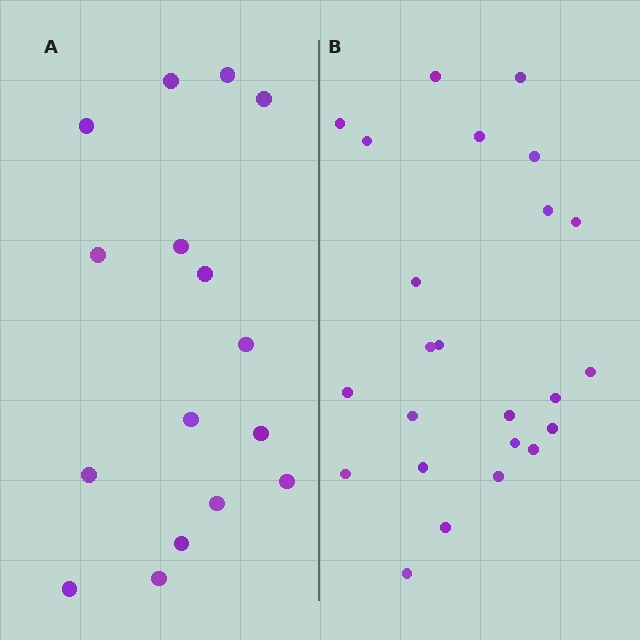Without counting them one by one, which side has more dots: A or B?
Region B (the right region) has more dots.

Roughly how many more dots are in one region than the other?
Region B has roughly 8 or so more dots than region A.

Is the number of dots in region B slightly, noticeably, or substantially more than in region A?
Region B has substantially more. The ratio is roughly 1.5 to 1.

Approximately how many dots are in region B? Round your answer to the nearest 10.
About 20 dots. (The exact count is 24, which rounds to 20.)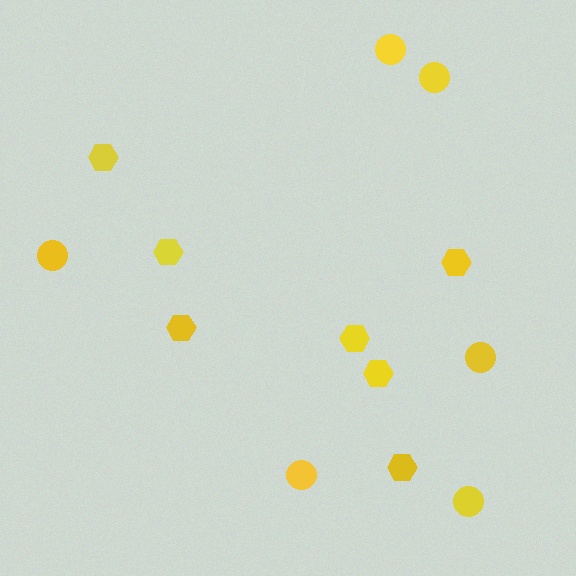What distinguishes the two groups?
There are 2 groups: one group of circles (6) and one group of hexagons (7).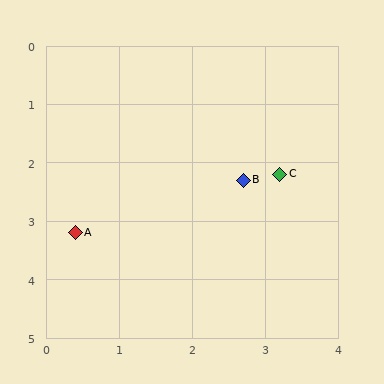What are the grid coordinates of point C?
Point C is at approximately (3.2, 2.2).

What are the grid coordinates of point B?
Point B is at approximately (2.7, 2.3).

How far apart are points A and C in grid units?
Points A and C are about 3.0 grid units apart.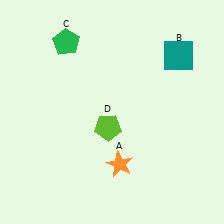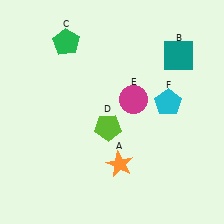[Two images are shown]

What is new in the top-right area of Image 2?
A magenta circle (E) was added in the top-right area of Image 2.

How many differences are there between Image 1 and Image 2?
There are 2 differences between the two images.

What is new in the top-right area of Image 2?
A cyan pentagon (F) was added in the top-right area of Image 2.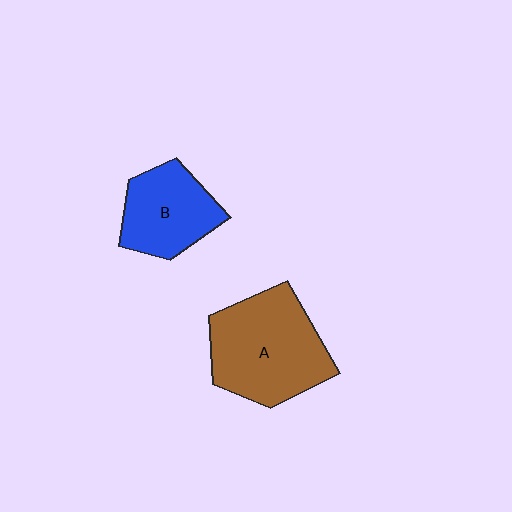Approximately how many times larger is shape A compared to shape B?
Approximately 1.5 times.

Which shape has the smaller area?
Shape B (blue).